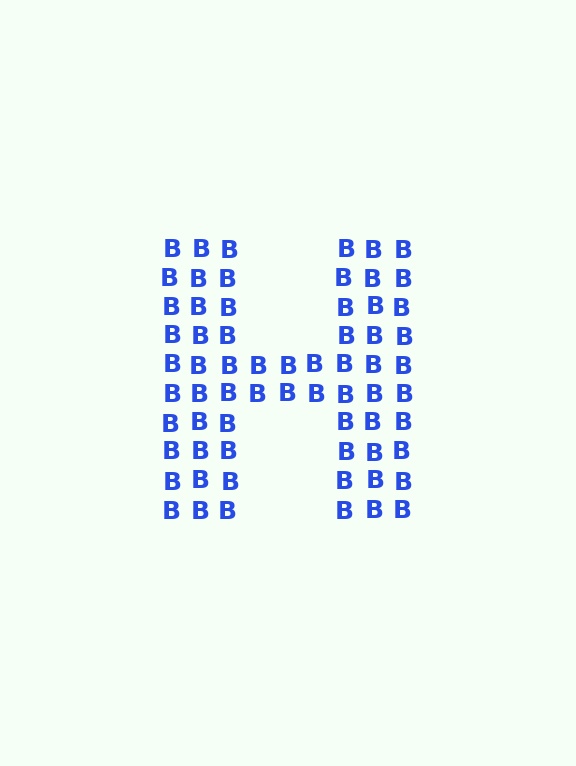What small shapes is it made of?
It is made of small letter B's.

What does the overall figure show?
The overall figure shows the letter H.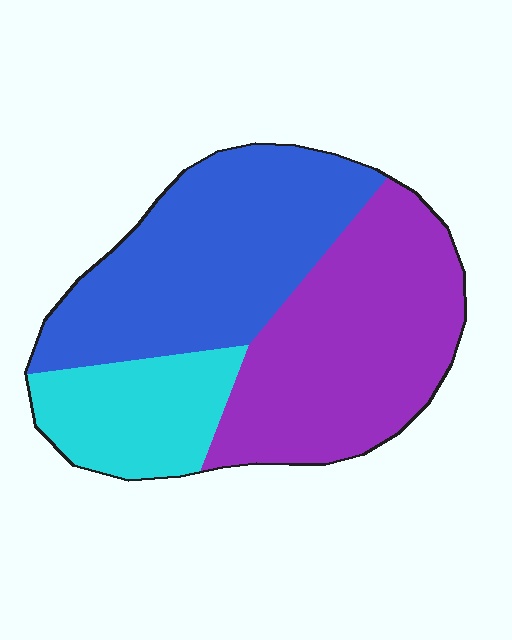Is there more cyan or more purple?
Purple.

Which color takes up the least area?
Cyan, at roughly 20%.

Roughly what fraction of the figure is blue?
Blue covers about 40% of the figure.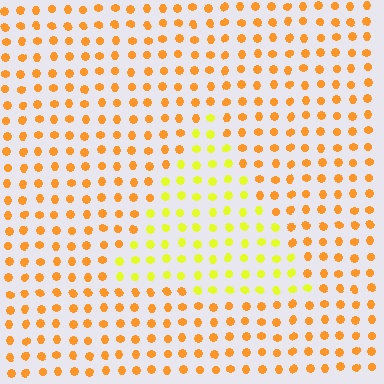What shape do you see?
I see a triangle.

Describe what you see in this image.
The image is filled with small orange elements in a uniform arrangement. A triangle-shaped region is visible where the elements are tinted to a slightly different hue, forming a subtle color boundary.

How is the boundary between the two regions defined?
The boundary is defined purely by a slight shift in hue (about 36 degrees). Spacing, size, and orientation are identical on both sides.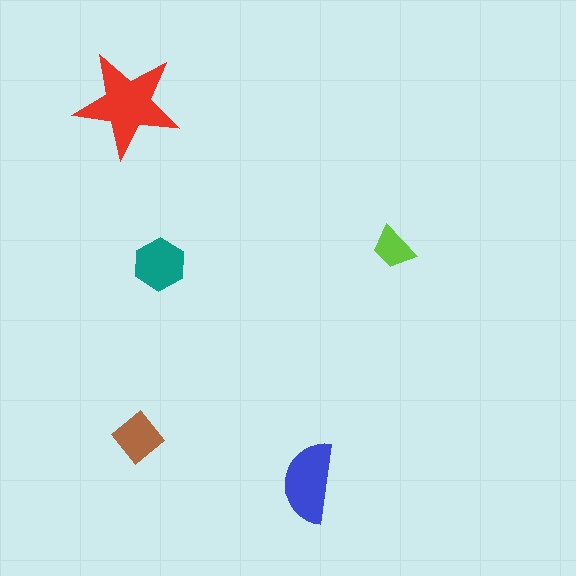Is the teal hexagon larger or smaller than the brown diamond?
Larger.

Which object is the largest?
The red star.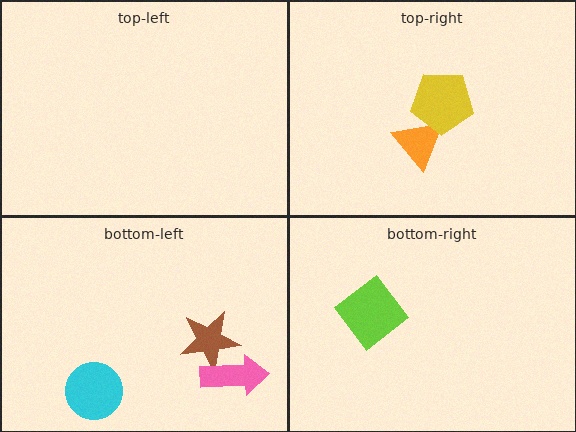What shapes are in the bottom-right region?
The lime diamond.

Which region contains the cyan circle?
The bottom-left region.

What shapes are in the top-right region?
The orange triangle, the yellow pentagon.